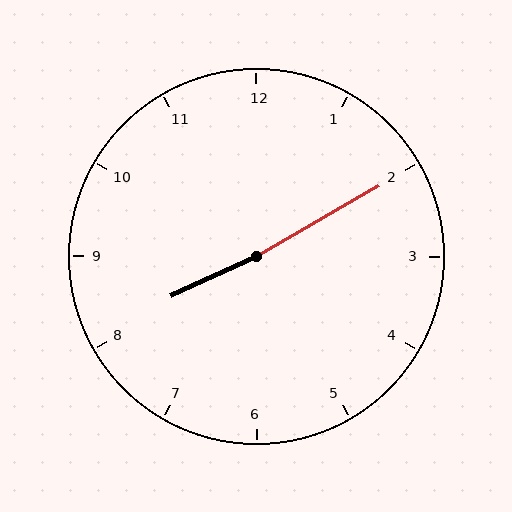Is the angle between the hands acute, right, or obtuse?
It is obtuse.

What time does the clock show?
8:10.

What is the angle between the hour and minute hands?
Approximately 175 degrees.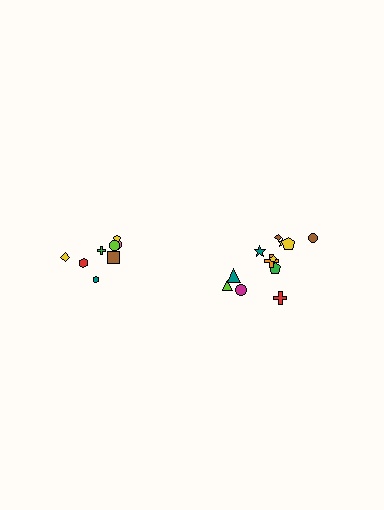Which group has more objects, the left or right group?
The right group.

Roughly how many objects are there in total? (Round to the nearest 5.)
Roughly 20 objects in total.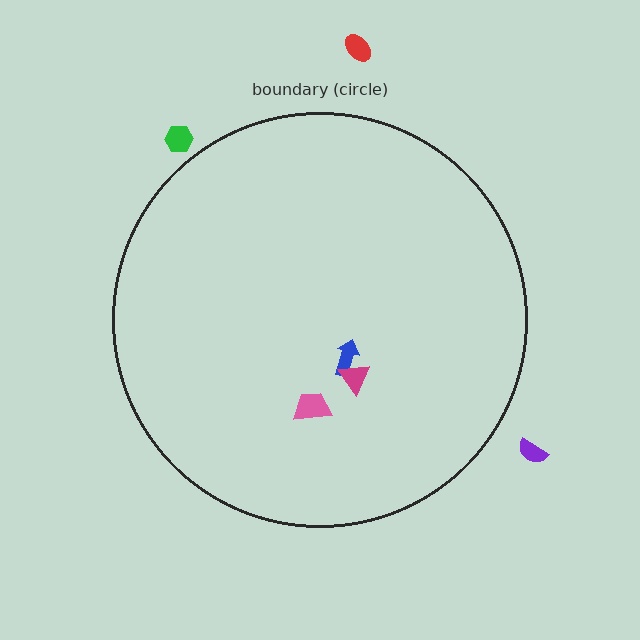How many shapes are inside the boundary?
3 inside, 3 outside.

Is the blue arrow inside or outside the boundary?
Inside.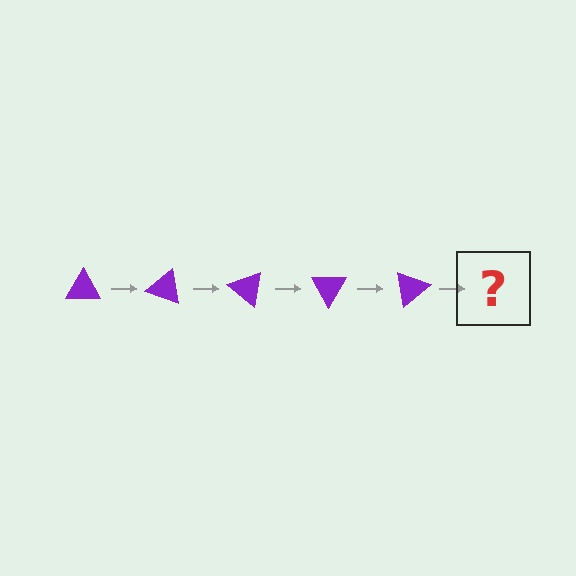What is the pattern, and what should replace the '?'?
The pattern is that the triangle rotates 20 degrees each step. The '?' should be a purple triangle rotated 100 degrees.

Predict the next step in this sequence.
The next step is a purple triangle rotated 100 degrees.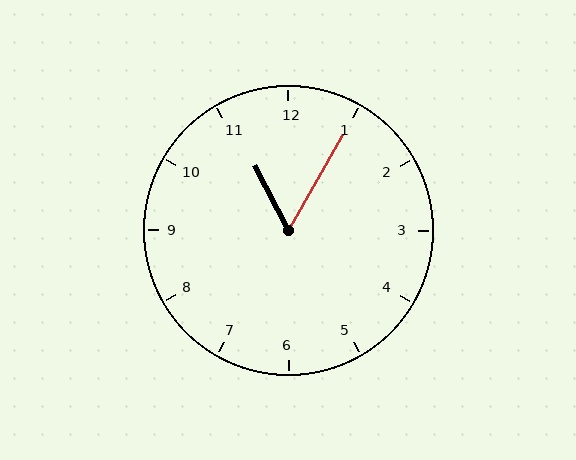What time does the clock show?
11:05.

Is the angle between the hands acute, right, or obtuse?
It is acute.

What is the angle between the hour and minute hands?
Approximately 58 degrees.